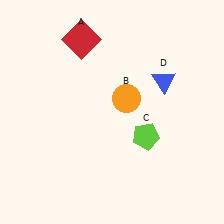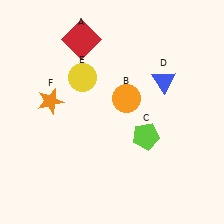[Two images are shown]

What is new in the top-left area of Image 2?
A yellow circle (E) was added in the top-left area of Image 2.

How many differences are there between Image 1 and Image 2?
There are 2 differences between the two images.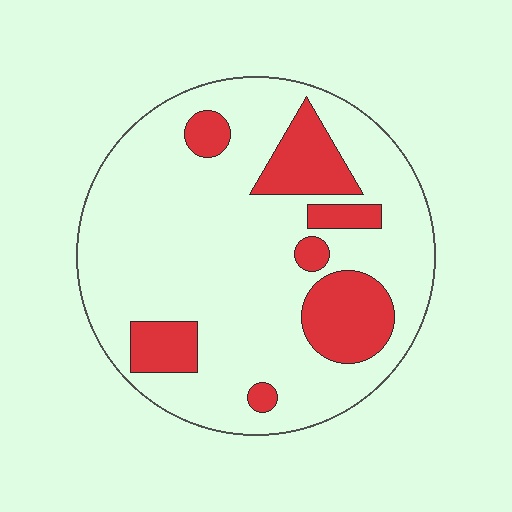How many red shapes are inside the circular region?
7.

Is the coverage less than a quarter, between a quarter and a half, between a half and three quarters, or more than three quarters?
Less than a quarter.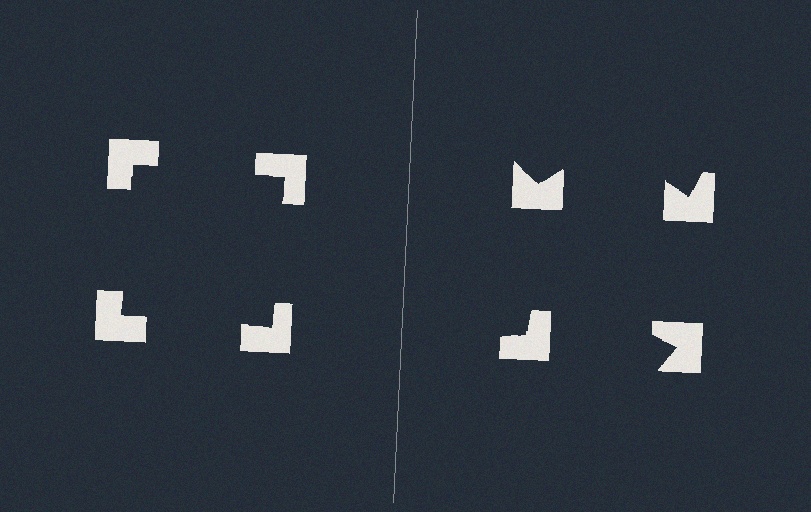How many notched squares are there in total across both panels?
8 — 4 on each side.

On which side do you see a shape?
An illusory square appears on the left side. On the right side the wedge cuts are rotated, so no coherent shape forms.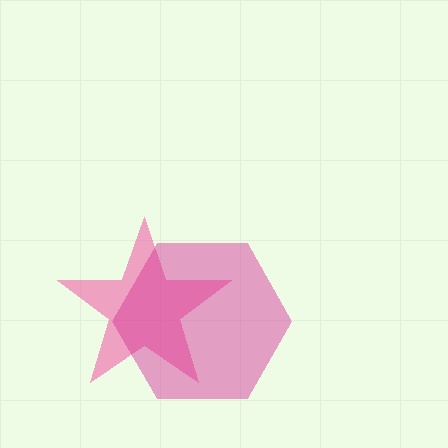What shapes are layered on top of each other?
The layered shapes are: a pink star, a magenta hexagon.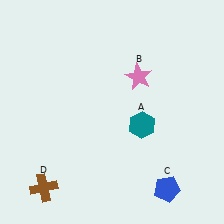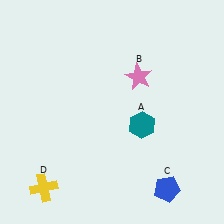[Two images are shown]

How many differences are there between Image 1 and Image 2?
There is 1 difference between the two images.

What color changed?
The cross (D) changed from brown in Image 1 to yellow in Image 2.